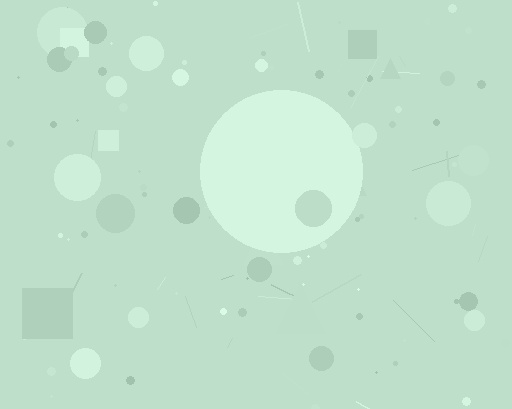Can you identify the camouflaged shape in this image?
The camouflaged shape is a circle.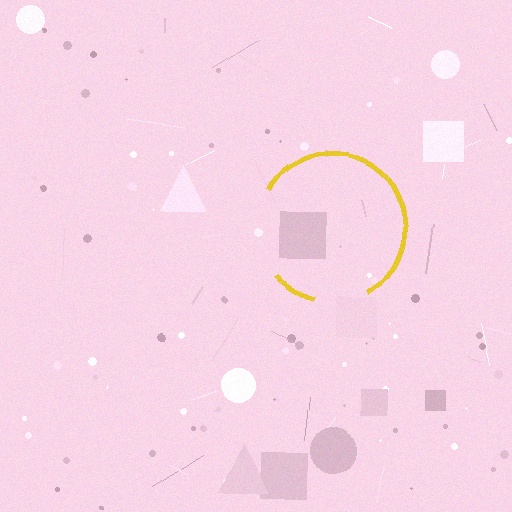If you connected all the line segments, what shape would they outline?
They would outline a circle.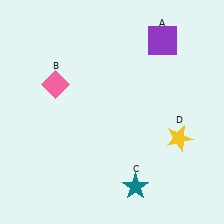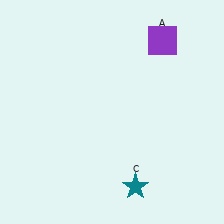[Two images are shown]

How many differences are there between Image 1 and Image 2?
There are 2 differences between the two images.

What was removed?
The pink diamond (B), the yellow star (D) were removed in Image 2.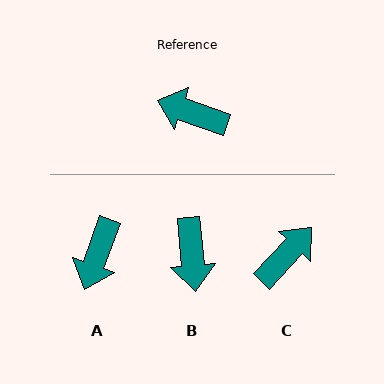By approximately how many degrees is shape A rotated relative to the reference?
Approximately 89 degrees counter-clockwise.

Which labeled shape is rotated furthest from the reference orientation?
B, about 114 degrees away.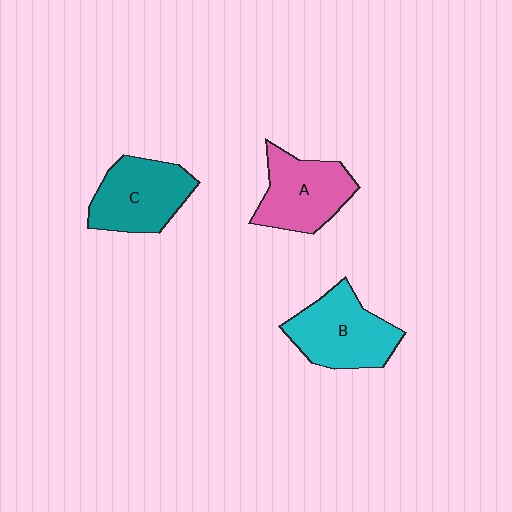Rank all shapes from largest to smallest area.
From largest to smallest: B (cyan), C (teal), A (pink).